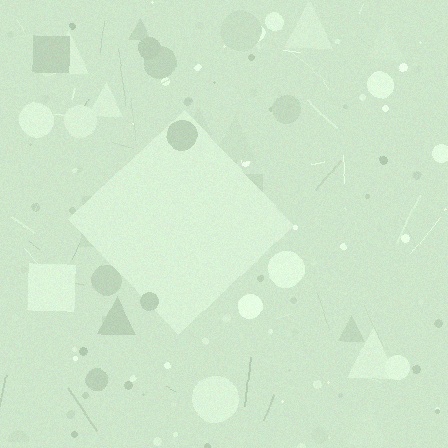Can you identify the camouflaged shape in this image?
The camouflaged shape is a diamond.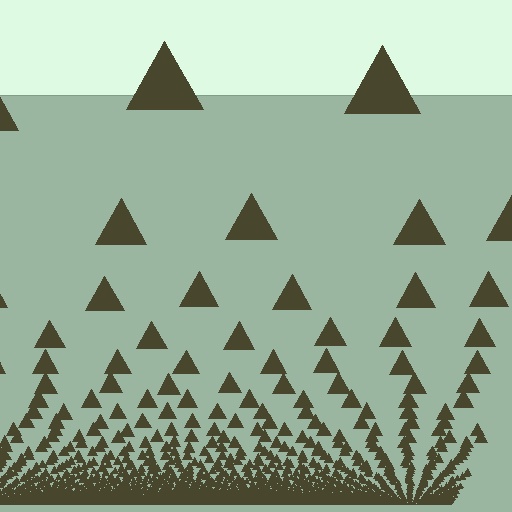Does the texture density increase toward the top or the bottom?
Density increases toward the bottom.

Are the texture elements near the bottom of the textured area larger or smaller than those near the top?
Smaller. The gradient is inverted — elements near the bottom are smaller and denser.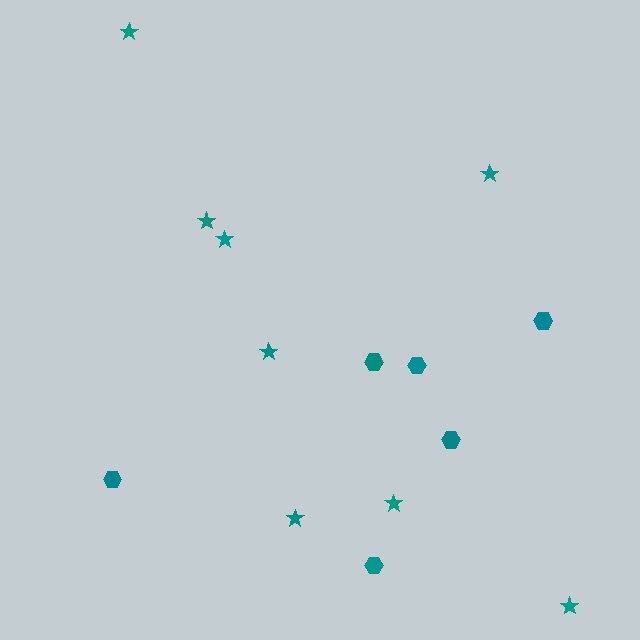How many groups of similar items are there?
There are 2 groups: one group of stars (8) and one group of hexagons (6).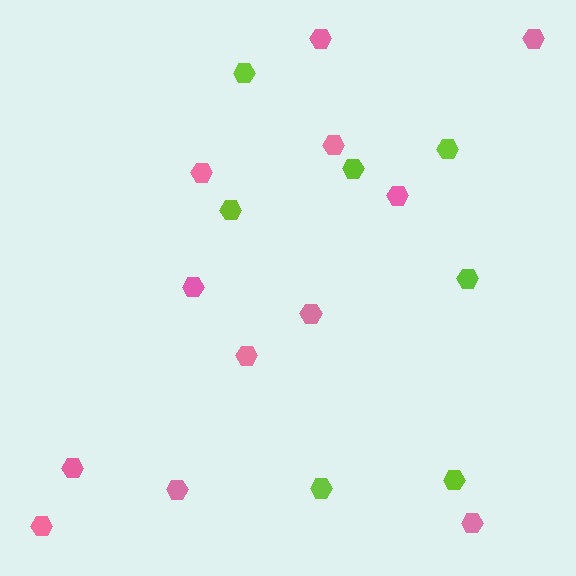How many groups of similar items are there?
There are 2 groups: one group of lime hexagons (7) and one group of pink hexagons (12).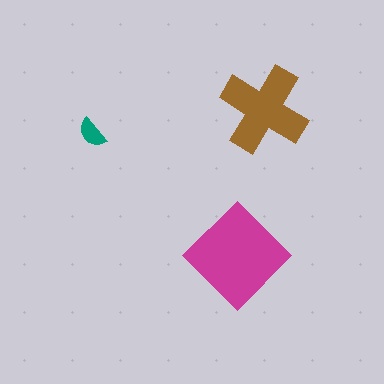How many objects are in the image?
There are 3 objects in the image.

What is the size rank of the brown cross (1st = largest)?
2nd.